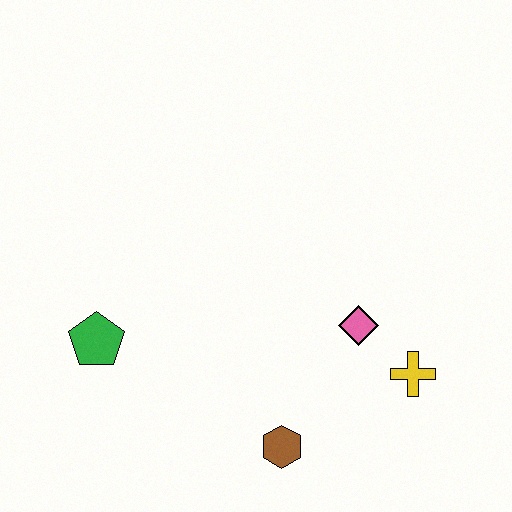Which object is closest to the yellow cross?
The pink diamond is closest to the yellow cross.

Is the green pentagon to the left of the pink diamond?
Yes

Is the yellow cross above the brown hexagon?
Yes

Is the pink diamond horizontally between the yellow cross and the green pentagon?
Yes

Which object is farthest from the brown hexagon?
The green pentagon is farthest from the brown hexagon.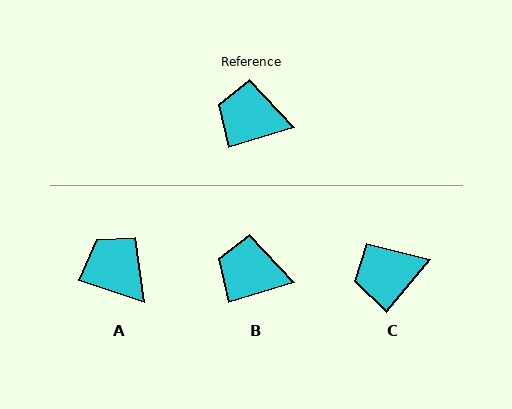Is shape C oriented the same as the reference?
No, it is off by about 33 degrees.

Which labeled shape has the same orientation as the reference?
B.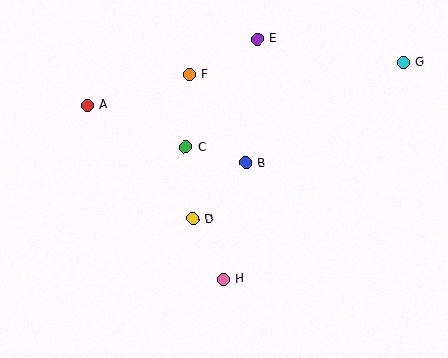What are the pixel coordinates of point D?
Point D is at (193, 219).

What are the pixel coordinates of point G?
Point G is at (403, 62).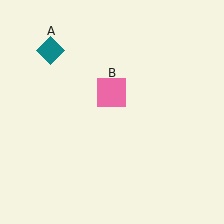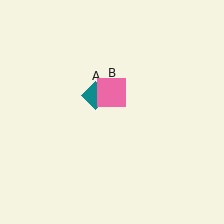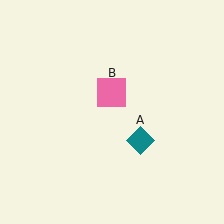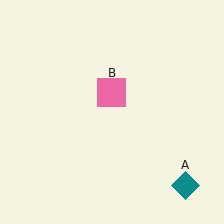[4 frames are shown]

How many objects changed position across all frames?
1 object changed position: teal diamond (object A).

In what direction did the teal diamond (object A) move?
The teal diamond (object A) moved down and to the right.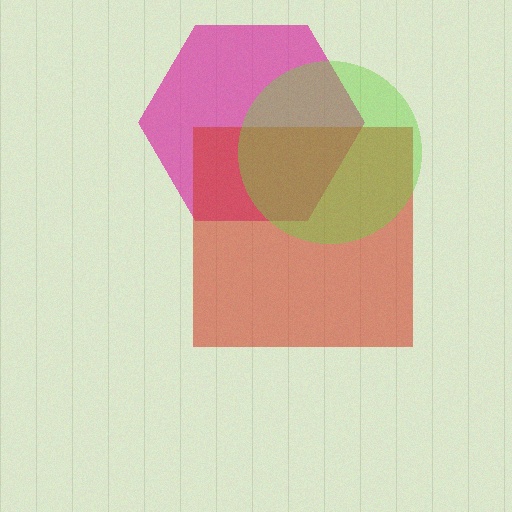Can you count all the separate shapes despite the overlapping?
Yes, there are 3 separate shapes.